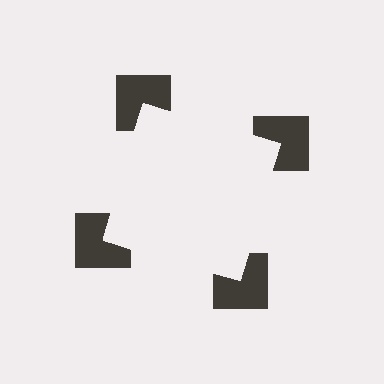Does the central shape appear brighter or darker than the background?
It typically appears slightly brighter than the background, even though no actual brightness change is drawn.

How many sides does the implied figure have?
4 sides.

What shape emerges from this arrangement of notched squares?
An illusory square — its edges are inferred from the aligned wedge cuts in the notched squares, not physically drawn.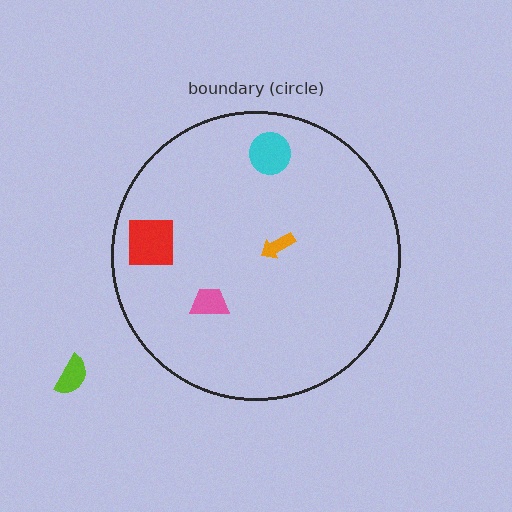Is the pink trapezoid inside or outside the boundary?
Inside.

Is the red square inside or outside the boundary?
Inside.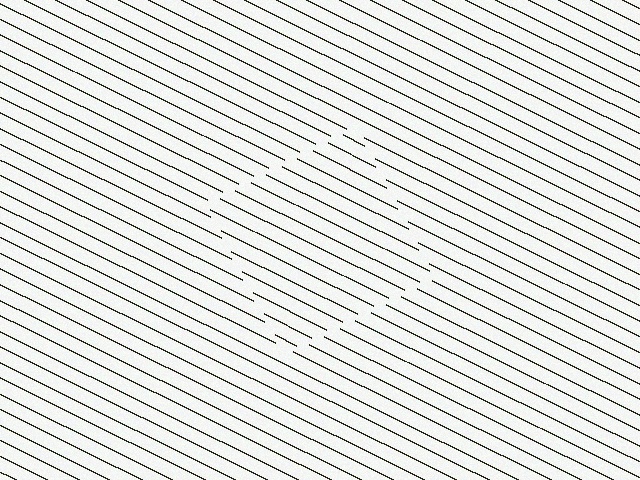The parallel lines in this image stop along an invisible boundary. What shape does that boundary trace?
An illusory square. The interior of the shape contains the same grating, shifted by half a period — the contour is defined by the phase discontinuity where line-ends from the inner and outer gratings abut.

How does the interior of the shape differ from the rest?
The interior of the shape contains the same grating, shifted by half a period — the contour is defined by the phase discontinuity where line-ends from the inner and outer gratings abut.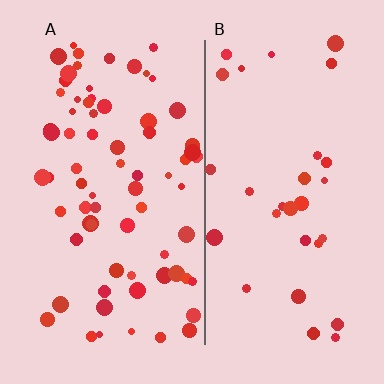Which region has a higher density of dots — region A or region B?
A (the left).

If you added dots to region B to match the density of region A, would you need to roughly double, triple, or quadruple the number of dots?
Approximately double.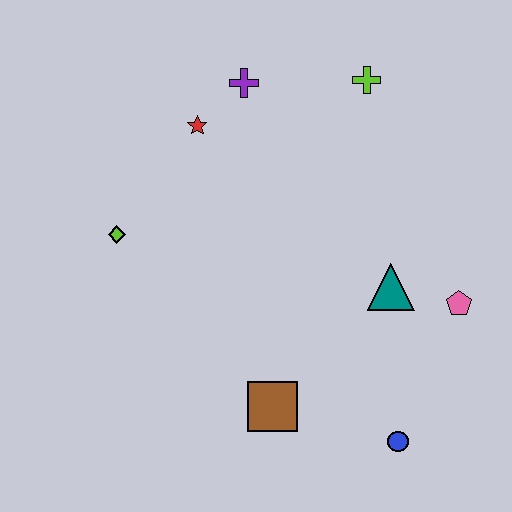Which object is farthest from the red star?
The blue circle is farthest from the red star.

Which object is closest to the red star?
The purple cross is closest to the red star.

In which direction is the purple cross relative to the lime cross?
The purple cross is to the left of the lime cross.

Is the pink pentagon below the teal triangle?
Yes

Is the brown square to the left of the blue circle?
Yes